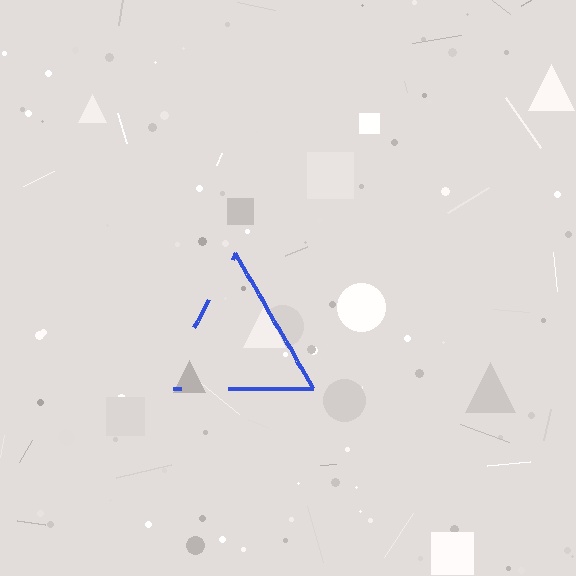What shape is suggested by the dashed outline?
The dashed outline suggests a triangle.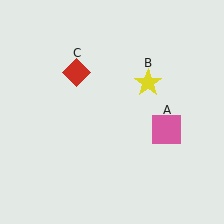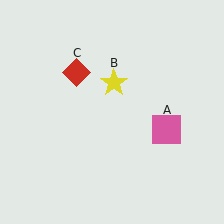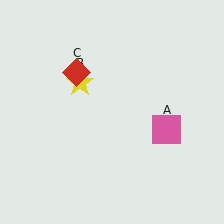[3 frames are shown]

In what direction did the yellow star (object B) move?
The yellow star (object B) moved left.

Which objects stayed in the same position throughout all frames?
Pink square (object A) and red diamond (object C) remained stationary.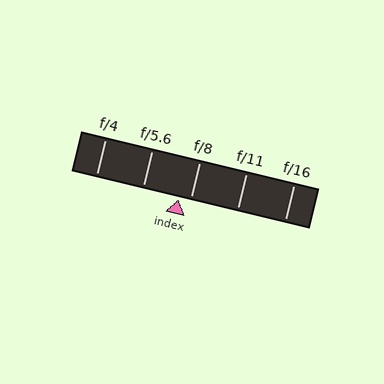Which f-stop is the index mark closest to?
The index mark is closest to f/8.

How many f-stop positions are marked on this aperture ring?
There are 5 f-stop positions marked.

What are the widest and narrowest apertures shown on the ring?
The widest aperture shown is f/4 and the narrowest is f/16.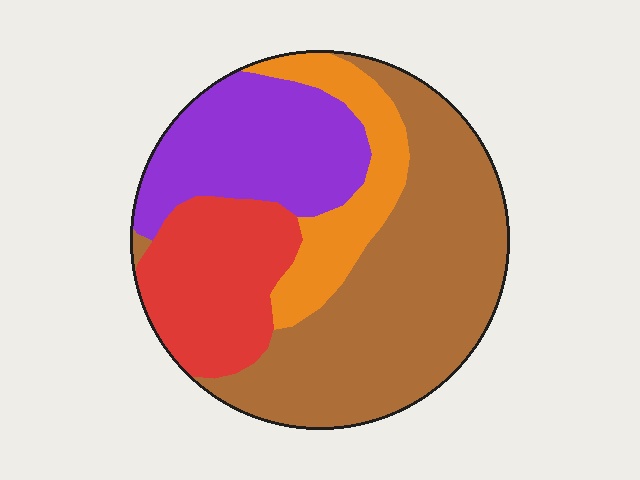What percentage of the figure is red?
Red covers about 20% of the figure.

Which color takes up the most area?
Brown, at roughly 45%.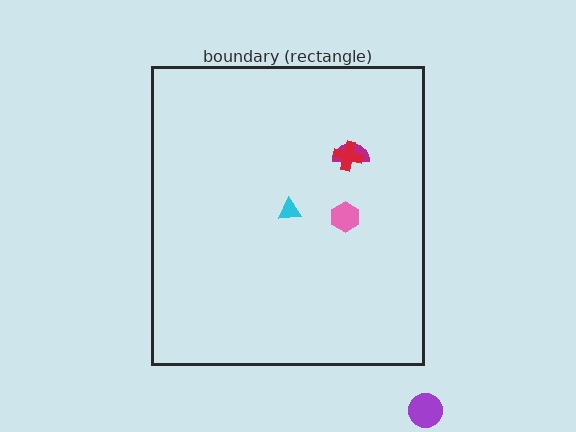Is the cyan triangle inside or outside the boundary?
Inside.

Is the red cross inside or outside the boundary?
Inside.